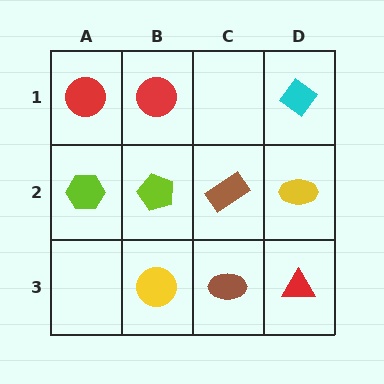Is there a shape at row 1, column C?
No, that cell is empty.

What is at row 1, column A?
A red circle.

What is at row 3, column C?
A brown ellipse.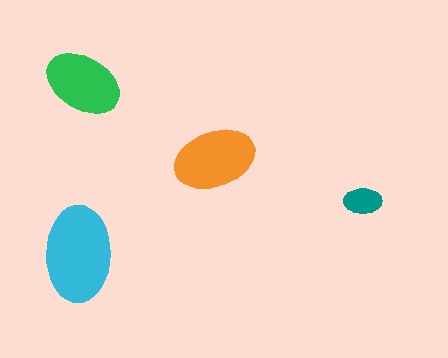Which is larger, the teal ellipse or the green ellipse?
The green one.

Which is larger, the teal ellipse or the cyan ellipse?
The cyan one.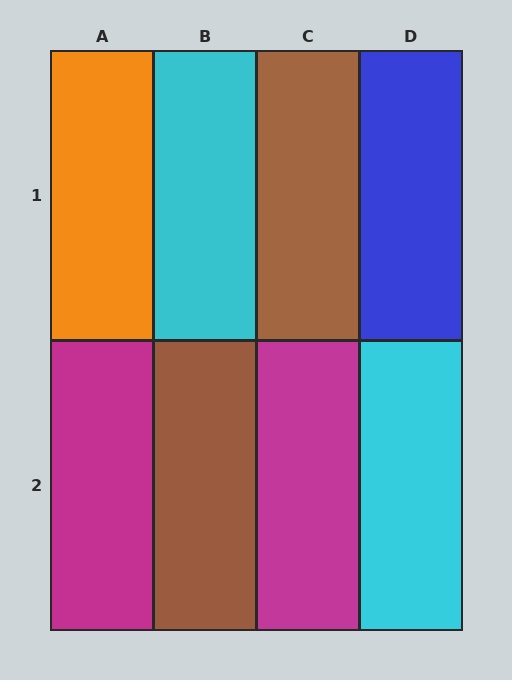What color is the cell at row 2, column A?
Magenta.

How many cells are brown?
2 cells are brown.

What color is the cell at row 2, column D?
Cyan.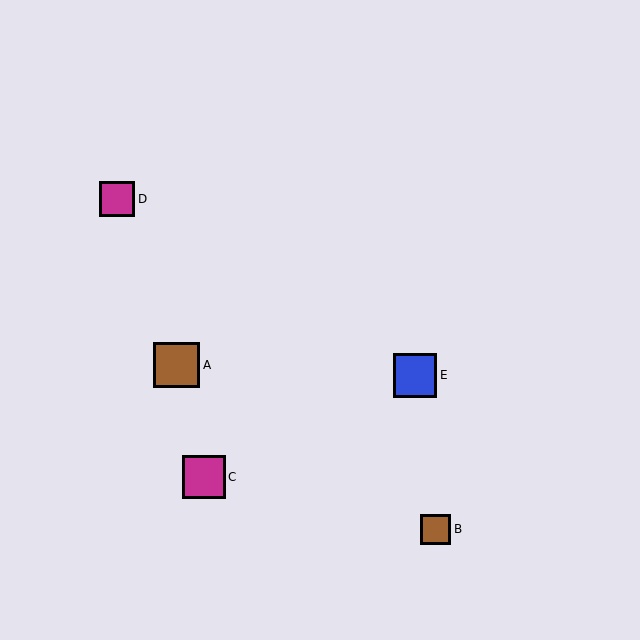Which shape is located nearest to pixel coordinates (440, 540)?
The brown square (labeled B) at (435, 529) is nearest to that location.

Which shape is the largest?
The brown square (labeled A) is the largest.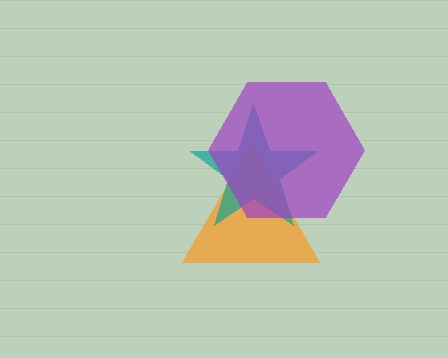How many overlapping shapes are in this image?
There are 3 overlapping shapes in the image.